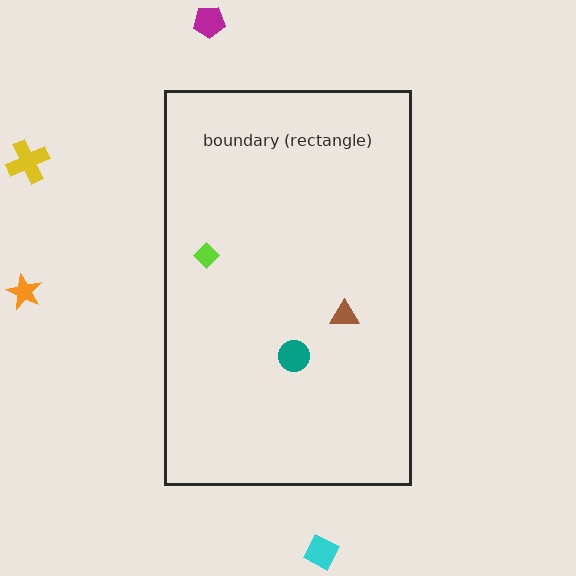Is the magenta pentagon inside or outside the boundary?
Outside.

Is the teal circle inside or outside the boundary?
Inside.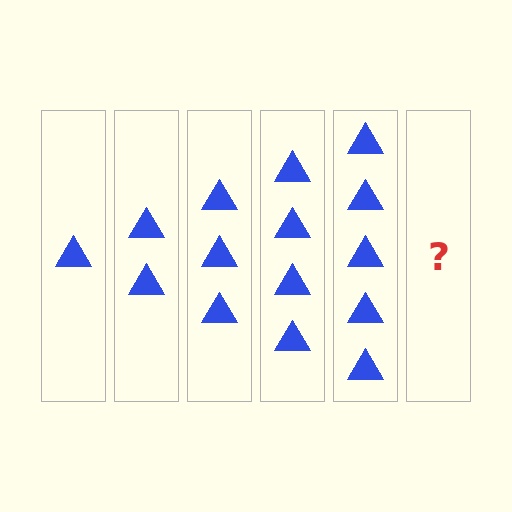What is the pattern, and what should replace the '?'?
The pattern is that each step adds one more triangle. The '?' should be 6 triangles.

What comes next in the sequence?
The next element should be 6 triangles.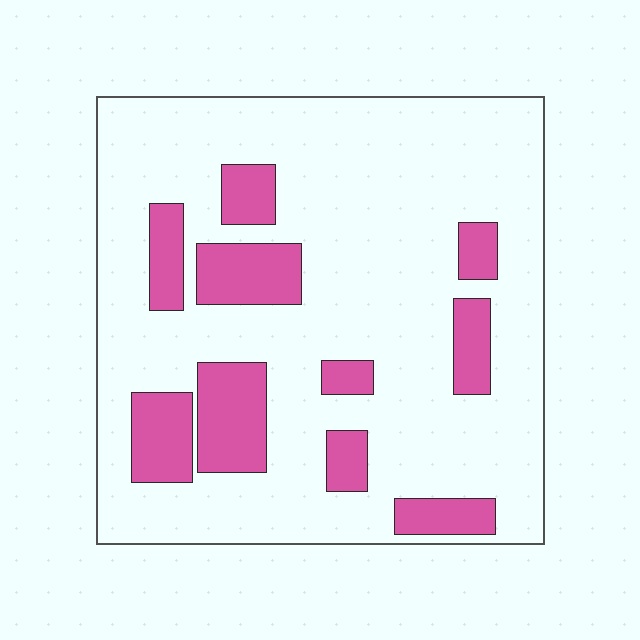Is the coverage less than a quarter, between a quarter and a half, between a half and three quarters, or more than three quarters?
Less than a quarter.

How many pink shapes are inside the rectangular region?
10.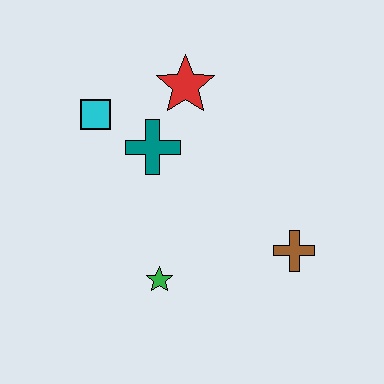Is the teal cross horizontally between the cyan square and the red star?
Yes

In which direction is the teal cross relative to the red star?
The teal cross is below the red star.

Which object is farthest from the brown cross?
The cyan square is farthest from the brown cross.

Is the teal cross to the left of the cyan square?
No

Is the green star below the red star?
Yes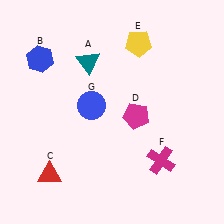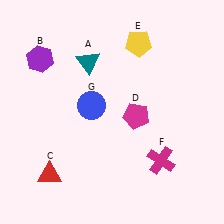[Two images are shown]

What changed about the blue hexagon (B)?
In Image 1, B is blue. In Image 2, it changed to purple.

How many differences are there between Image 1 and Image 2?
There is 1 difference between the two images.